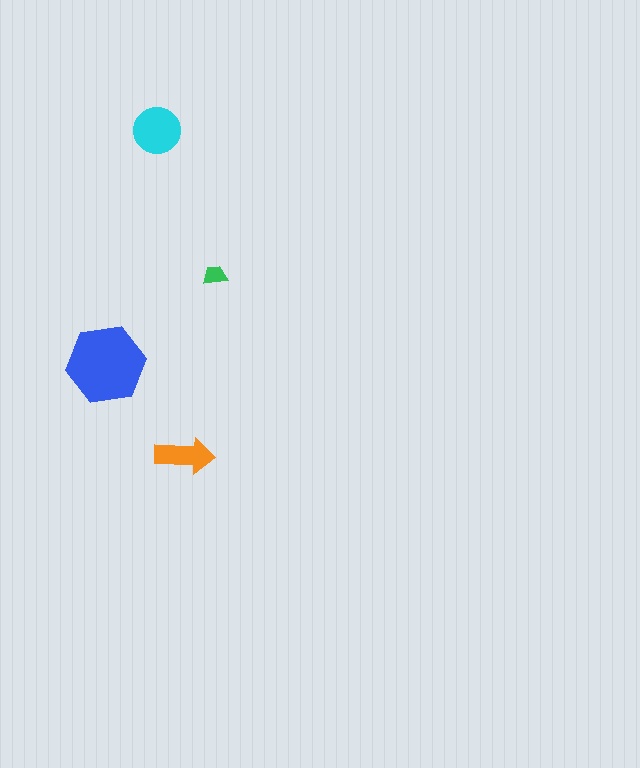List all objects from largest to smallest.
The blue hexagon, the cyan circle, the orange arrow, the green trapezoid.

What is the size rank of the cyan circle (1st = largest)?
2nd.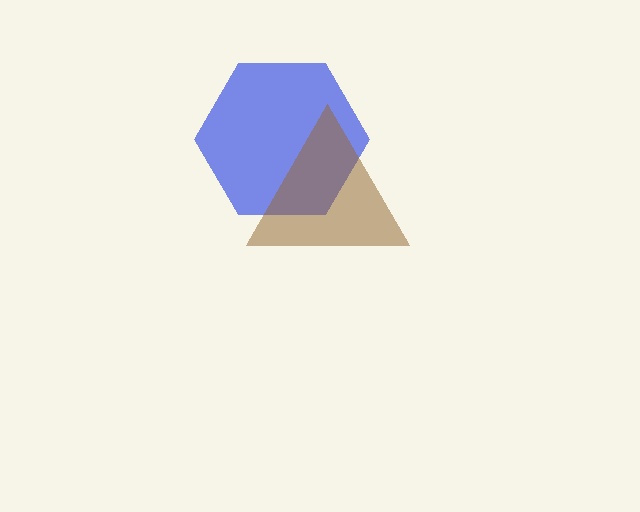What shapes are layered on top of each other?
The layered shapes are: a blue hexagon, a brown triangle.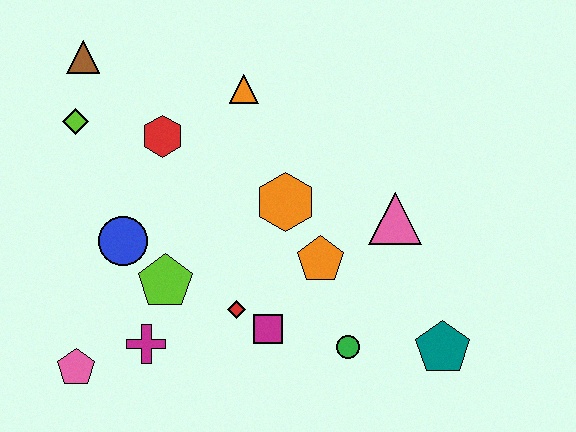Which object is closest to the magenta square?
The red diamond is closest to the magenta square.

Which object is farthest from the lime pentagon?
The teal pentagon is farthest from the lime pentagon.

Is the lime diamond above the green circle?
Yes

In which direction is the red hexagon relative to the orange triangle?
The red hexagon is to the left of the orange triangle.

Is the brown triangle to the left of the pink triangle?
Yes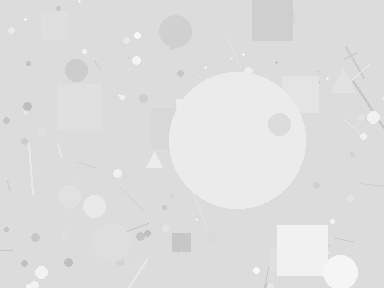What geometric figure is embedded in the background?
A circle is embedded in the background.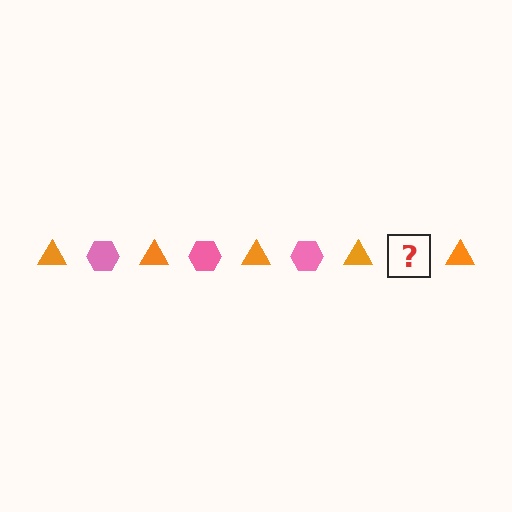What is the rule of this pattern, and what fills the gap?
The rule is that the pattern alternates between orange triangle and pink hexagon. The gap should be filled with a pink hexagon.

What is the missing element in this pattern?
The missing element is a pink hexagon.